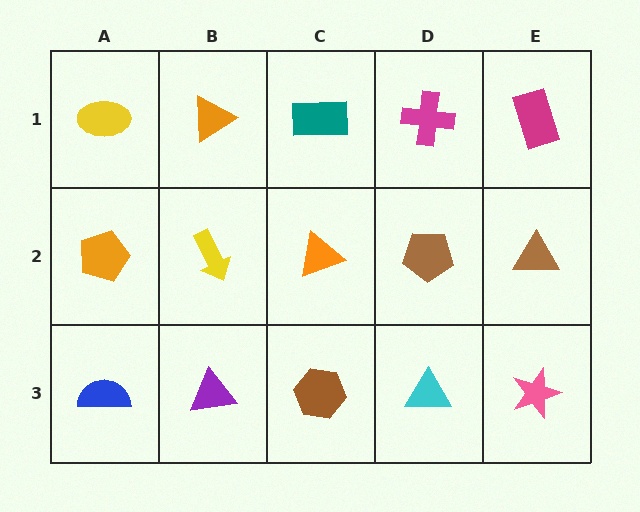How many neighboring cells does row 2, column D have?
4.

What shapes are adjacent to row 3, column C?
An orange triangle (row 2, column C), a purple triangle (row 3, column B), a cyan triangle (row 3, column D).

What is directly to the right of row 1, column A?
An orange triangle.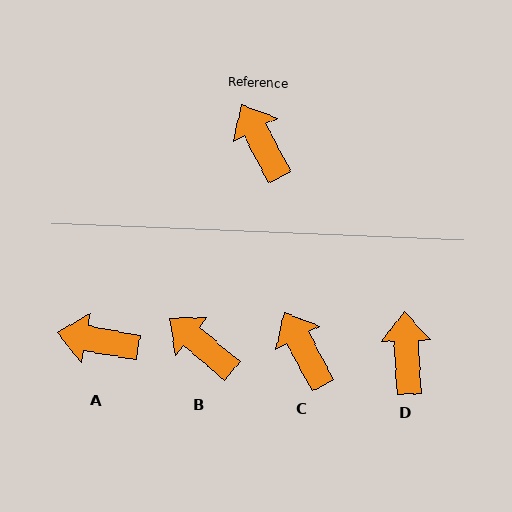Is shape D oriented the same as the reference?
No, it is off by about 25 degrees.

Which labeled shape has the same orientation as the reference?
C.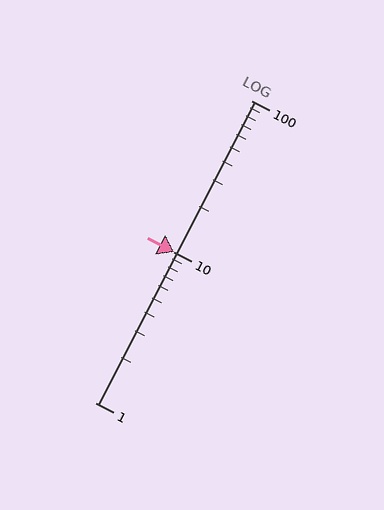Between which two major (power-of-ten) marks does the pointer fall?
The pointer is between 10 and 100.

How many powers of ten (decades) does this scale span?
The scale spans 2 decades, from 1 to 100.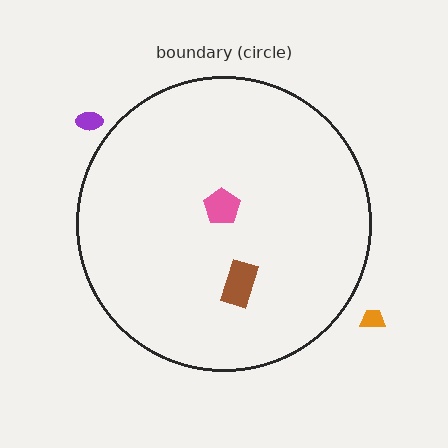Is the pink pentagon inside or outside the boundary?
Inside.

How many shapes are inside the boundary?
2 inside, 2 outside.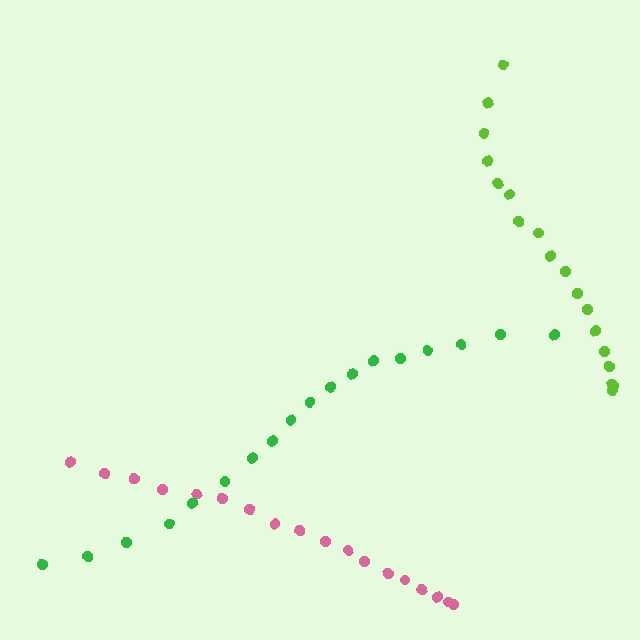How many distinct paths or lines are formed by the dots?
There are 3 distinct paths.